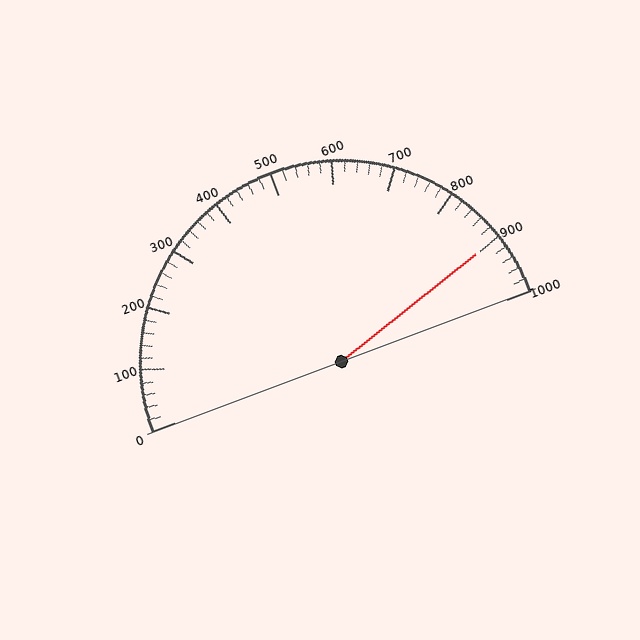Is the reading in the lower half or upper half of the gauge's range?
The reading is in the upper half of the range (0 to 1000).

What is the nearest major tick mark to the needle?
The nearest major tick mark is 900.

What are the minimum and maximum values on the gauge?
The gauge ranges from 0 to 1000.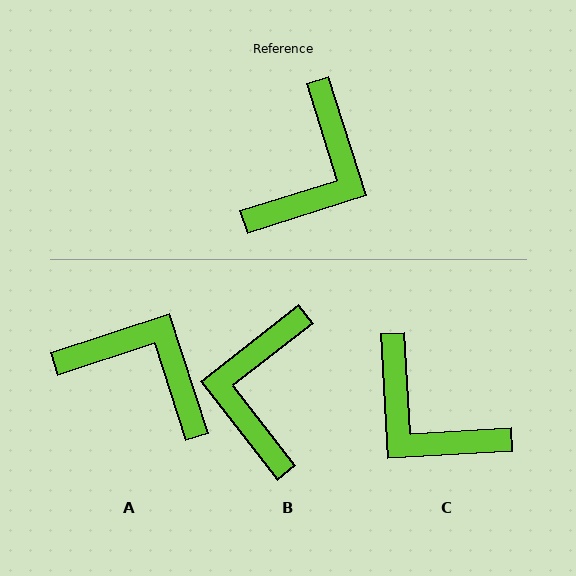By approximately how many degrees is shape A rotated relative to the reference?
Approximately 90 degrees counter-clockwise.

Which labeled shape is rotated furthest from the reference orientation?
B, about 159 degrees away.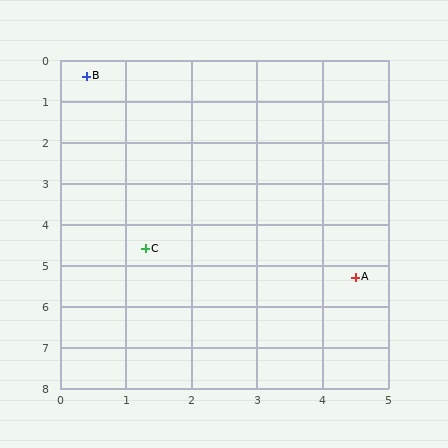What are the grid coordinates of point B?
Point B is at approximately (0.4, 0.4).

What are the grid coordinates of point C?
Point C is at approximately (1.3, 4.6).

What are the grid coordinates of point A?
Point A is at approximately (4.5, 5.3).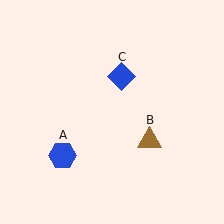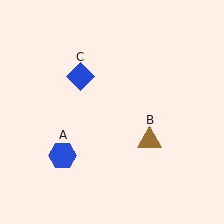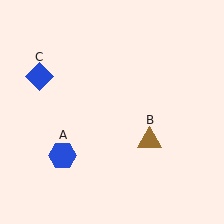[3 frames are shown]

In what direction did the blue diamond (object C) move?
The blue diamond (object C) moved left.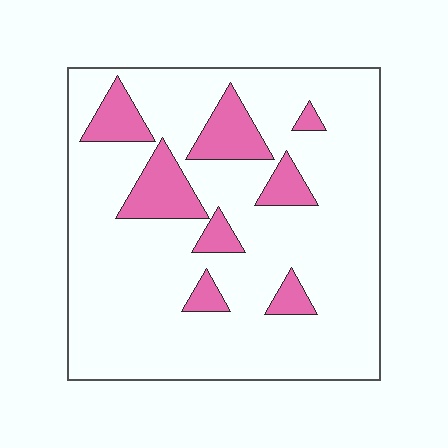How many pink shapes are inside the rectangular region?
8.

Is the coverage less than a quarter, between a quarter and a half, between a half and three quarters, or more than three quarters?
Less than a quarter.